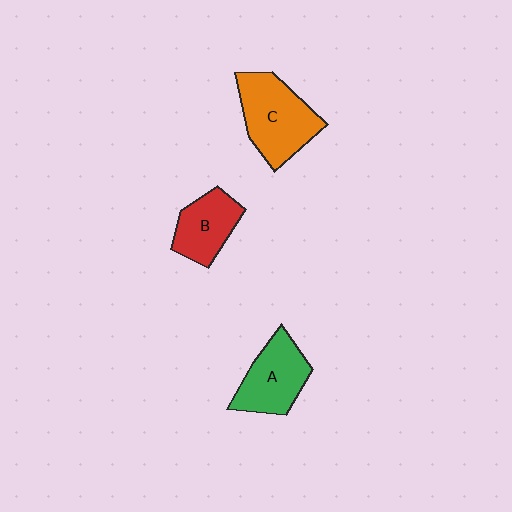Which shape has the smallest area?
Shape B (red).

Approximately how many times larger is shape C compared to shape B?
Approximately 1.5 times.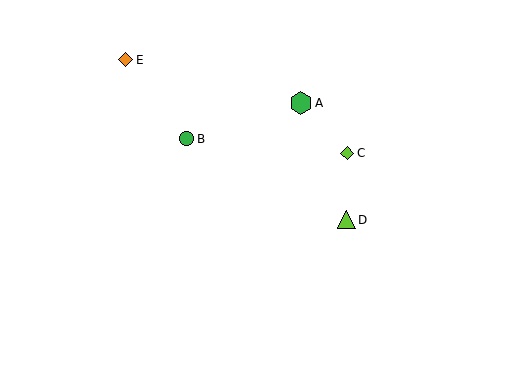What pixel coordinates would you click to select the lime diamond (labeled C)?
Click at (347, 153) to select the lime diamond C.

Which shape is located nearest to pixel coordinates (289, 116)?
The green hexagon (labeled A) at (301, 103) is nearest to that location.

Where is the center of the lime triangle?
The center of the lime triangle is at (346, 220).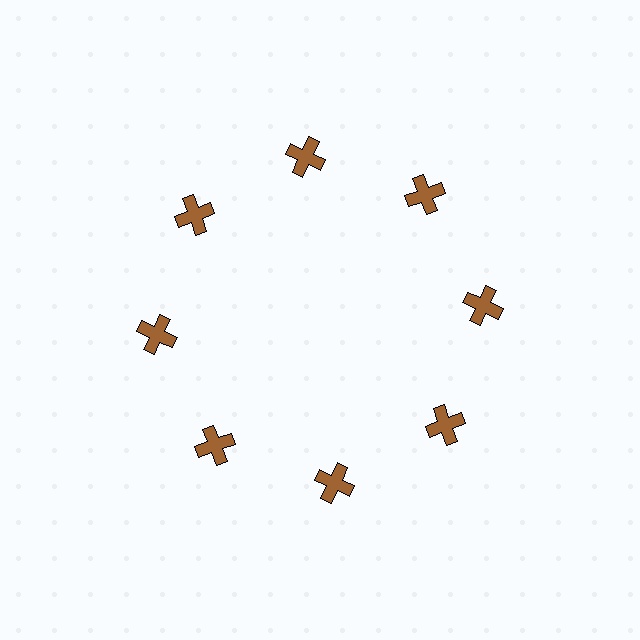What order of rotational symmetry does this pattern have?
This pattern has 8-fold rotational symmetry.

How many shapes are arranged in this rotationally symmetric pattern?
There are 8 shapes, arranged in 8 groups of 1.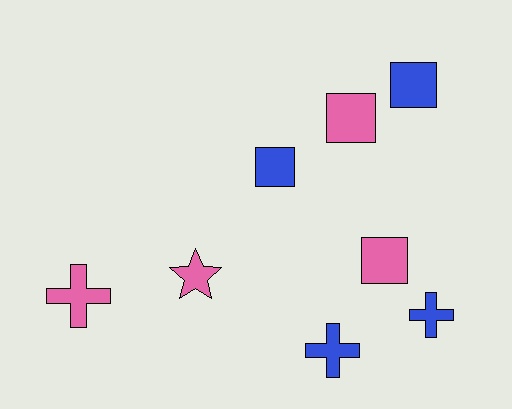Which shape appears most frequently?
Square, with 4 objects.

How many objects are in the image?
There are 8 objects.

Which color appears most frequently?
Pink, with 4 objects.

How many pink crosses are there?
There is 1 pink cross.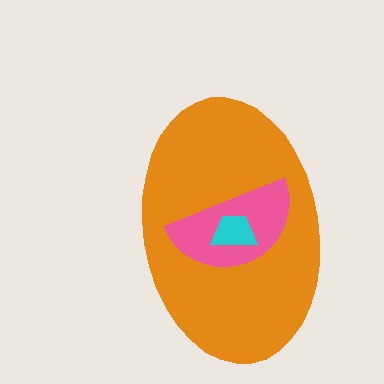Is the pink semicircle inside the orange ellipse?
Yes.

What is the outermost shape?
The orange ellipse.